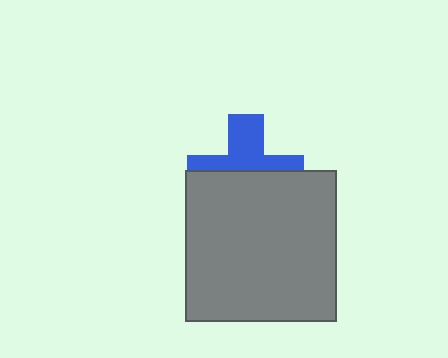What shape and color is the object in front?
The object in front is a gray square.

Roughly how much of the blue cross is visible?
A small part of it is visible (roughly 44%).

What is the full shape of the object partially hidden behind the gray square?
The partially hidden object is a blue cross.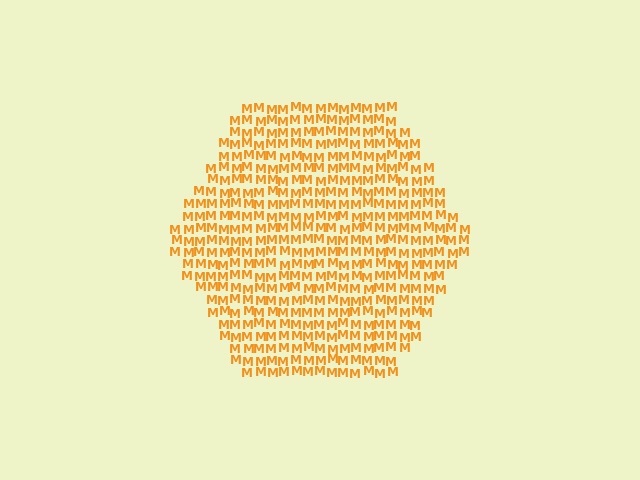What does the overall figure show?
The overall figure shows a hexagon.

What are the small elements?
The small elements are letter M's.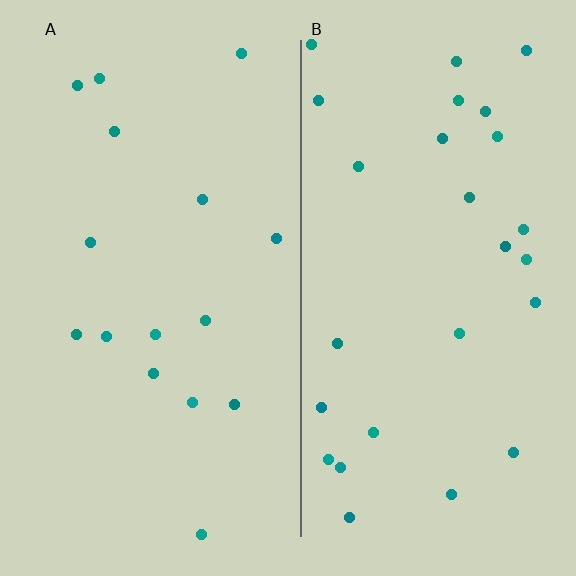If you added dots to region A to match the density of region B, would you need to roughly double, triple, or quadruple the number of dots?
Approximately double.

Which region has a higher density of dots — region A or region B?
B (the right).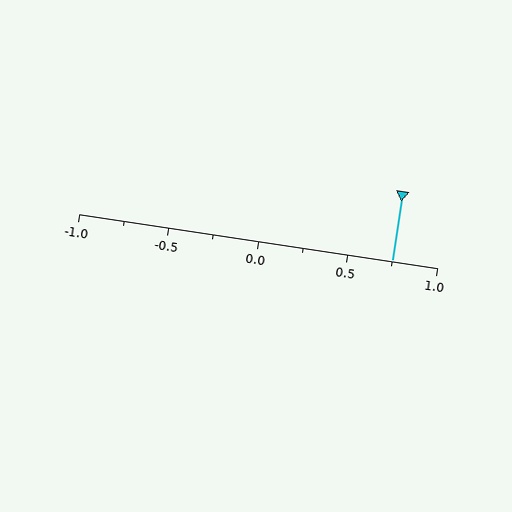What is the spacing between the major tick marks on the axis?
The major ticks are spaced 0.5 apart.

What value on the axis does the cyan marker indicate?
The marker indicates approximately 0.75.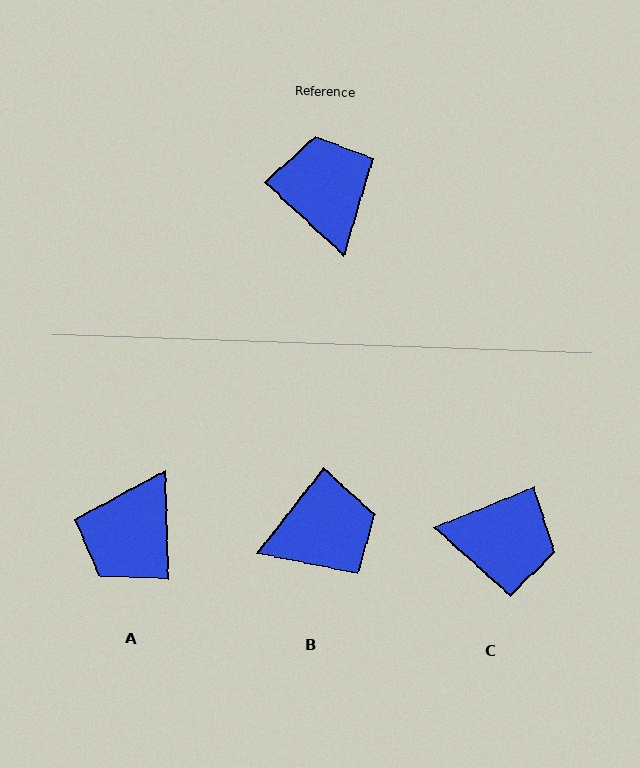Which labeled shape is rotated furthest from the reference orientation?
A, about 135 degrees away.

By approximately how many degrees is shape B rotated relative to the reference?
Approximately 85 degrees clockwise.